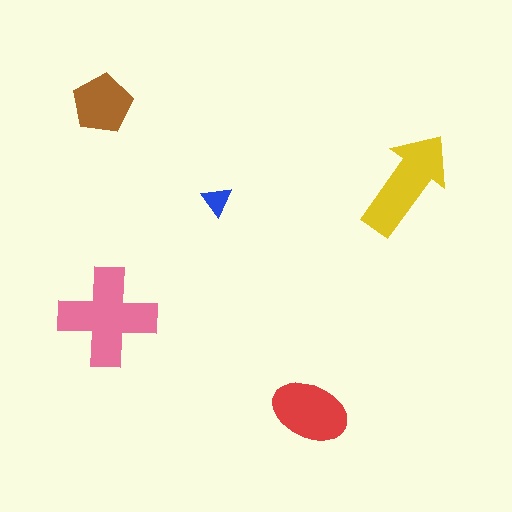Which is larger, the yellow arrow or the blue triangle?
The yellow arrow.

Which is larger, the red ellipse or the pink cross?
The pink cross.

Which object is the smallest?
The blue triangle.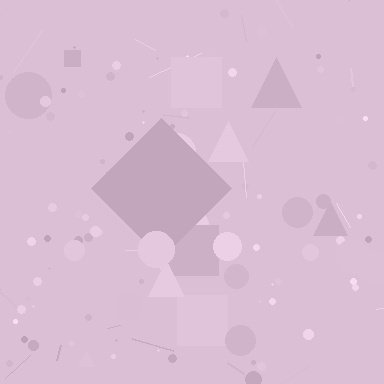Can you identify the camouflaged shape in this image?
The camouflaged shape is a diamond.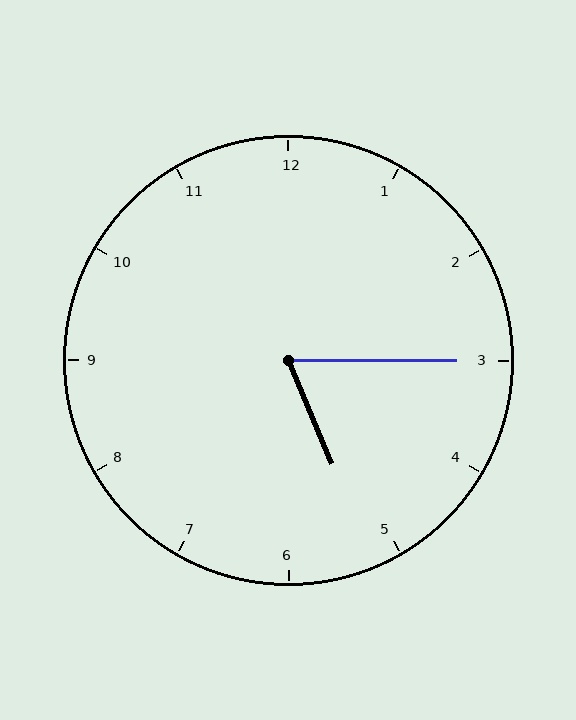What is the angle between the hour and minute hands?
Approximately 68 degrees.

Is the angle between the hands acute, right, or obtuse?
It is acute.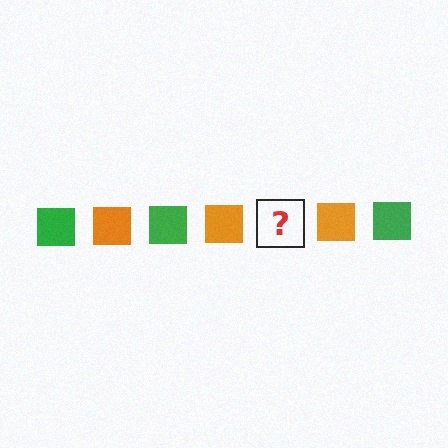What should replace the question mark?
The question mark should be replaced with a green square.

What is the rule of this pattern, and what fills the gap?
The rule is that the pattern cycles through green, orange squares. The gap should be filled with a green square.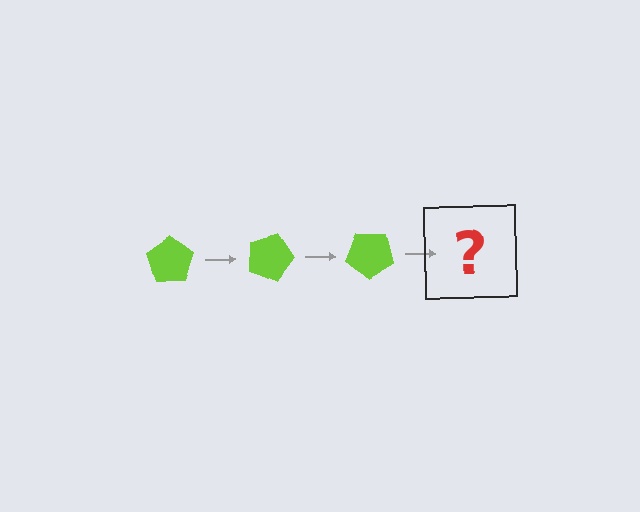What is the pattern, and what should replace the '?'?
The pattern is that the pentagon rotates 20 degrees each step. The '?' should be a lime pentagon rotated 60 degrees.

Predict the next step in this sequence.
The next step is a lime pentagon rotated 60 degrees.